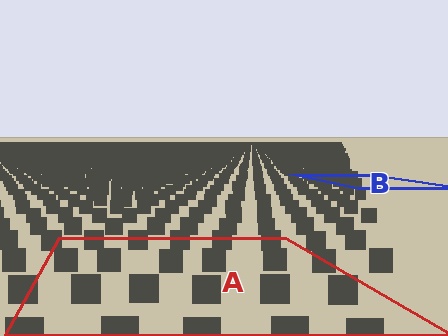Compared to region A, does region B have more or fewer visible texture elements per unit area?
Region B has more texture elements per unit area — they are packed more densely because it is farther away.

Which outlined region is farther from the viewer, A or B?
Region B is farther from the viewer — the texture elements inside it appear smaller and more densely packed.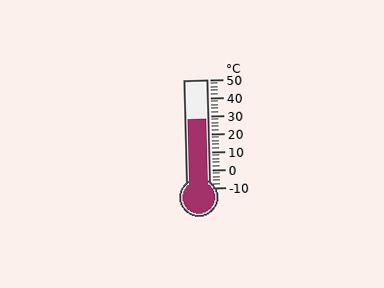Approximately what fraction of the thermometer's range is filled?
The thermometer is filled to approximately 65% of its range.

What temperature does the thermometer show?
The thermometer shows approximately 28°C.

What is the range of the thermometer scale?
The thermometer scale ranges from -10°C to 50°C.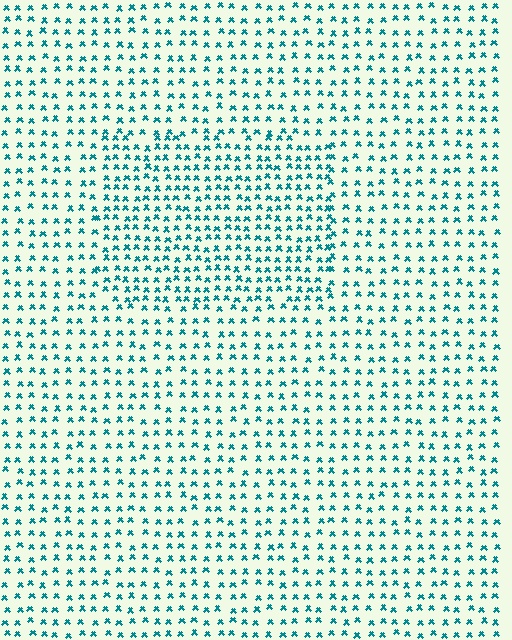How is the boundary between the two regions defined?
The boundary is defined by a change in element density (approximately 1.5x ratio). All elements are the same color, size, and shape.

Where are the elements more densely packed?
The elements are more densely packed inside the rectangle boundary.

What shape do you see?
I see a rectangle.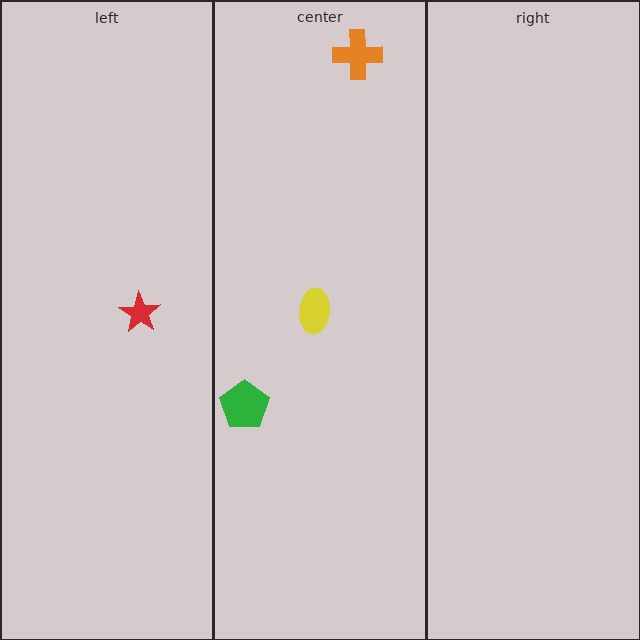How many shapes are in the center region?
3.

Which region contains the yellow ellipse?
The center region.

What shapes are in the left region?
The red star.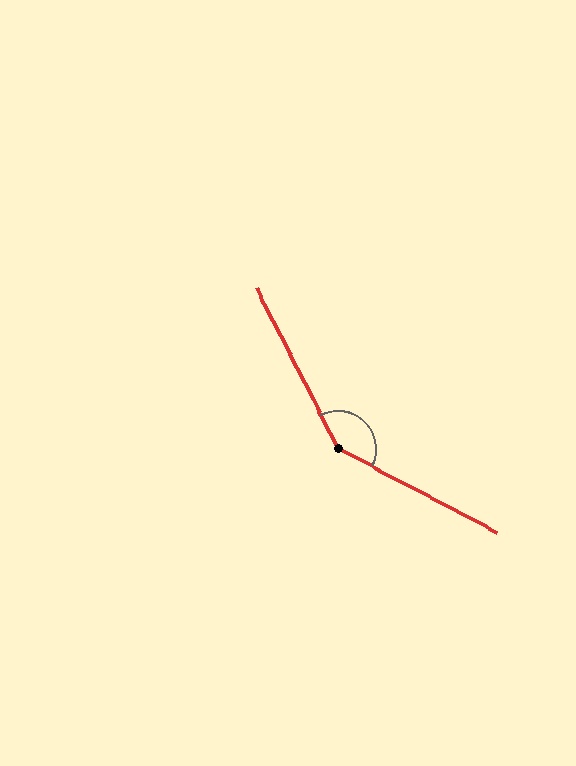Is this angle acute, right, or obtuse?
It is obtuse.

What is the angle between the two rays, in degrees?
Approximately 144 degrees.